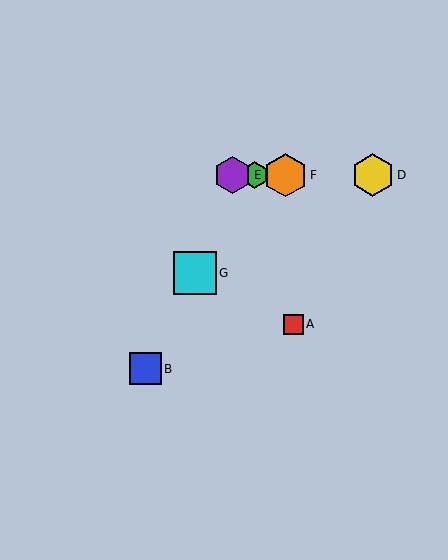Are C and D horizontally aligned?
Yes, both are at y≈175.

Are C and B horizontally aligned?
No, C is at y≈175 and B is at y≈369.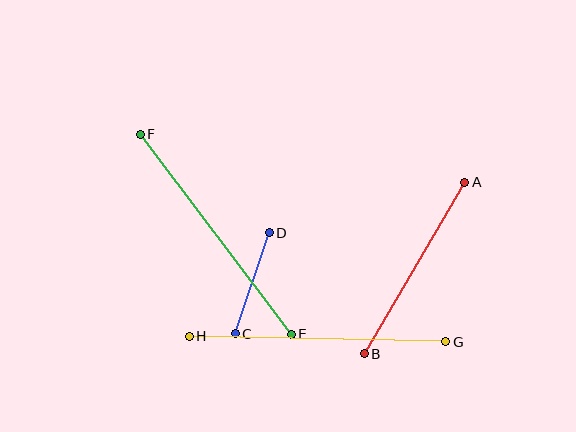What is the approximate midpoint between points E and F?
The midpoint is at approximately (216, 234) pixels.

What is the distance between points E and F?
The distance is approximately 251 pixels.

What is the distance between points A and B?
The distance is approximately 199 pixels.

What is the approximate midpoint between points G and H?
The midpoint is at approximately (317, 339) pixels.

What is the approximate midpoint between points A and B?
The midpoint is at approximately (414, 268) pixels.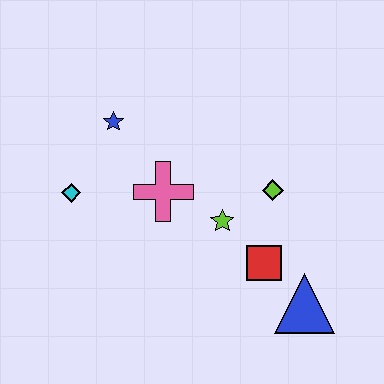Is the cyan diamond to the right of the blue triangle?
No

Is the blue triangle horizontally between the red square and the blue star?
No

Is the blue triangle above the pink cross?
No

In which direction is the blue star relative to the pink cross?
The blue star is above the pink cross.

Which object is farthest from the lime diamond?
The cyan diamond is farthest from the lime diamond.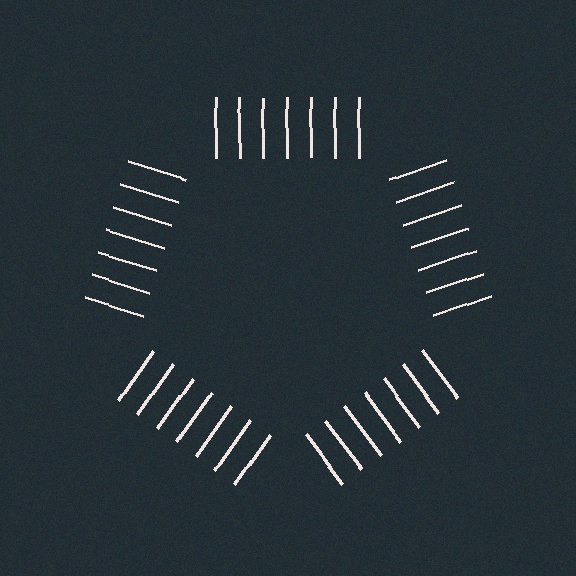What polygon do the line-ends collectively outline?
An illusory pentagon — the line segments terminate on its edges but no continuous stroke is drawn.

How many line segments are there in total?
35 — 7 along each of the 5 edges.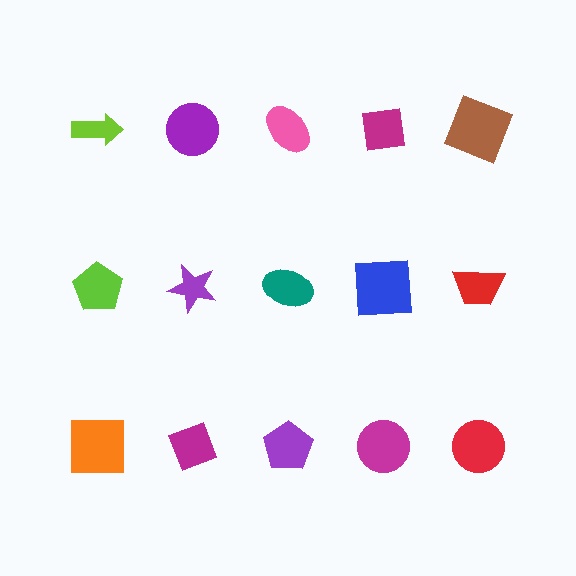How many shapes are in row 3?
5 shapes.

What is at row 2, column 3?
A teal ellipse.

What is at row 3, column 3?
A purple pentagon.